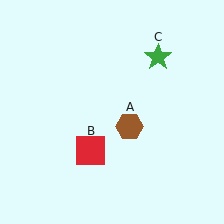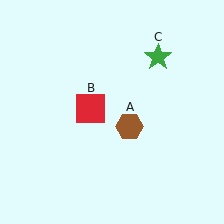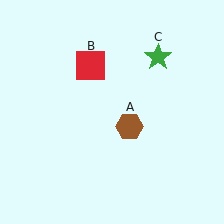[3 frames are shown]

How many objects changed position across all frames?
1 object changed position: red square (object B).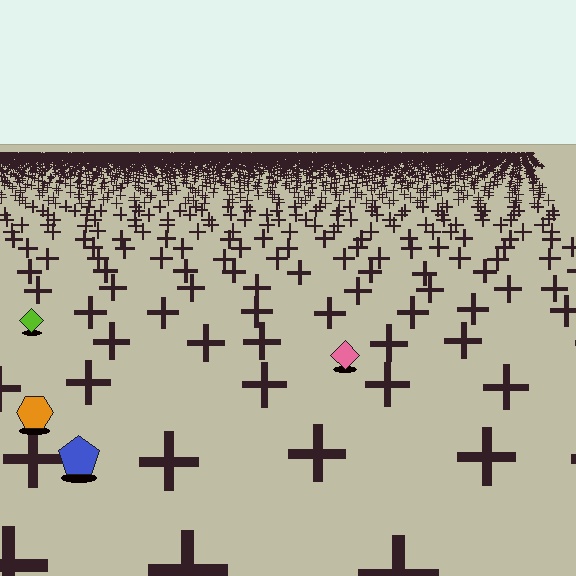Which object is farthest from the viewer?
The lime diamond is farthest from the viewer. It appears smaller and the ground texture around it is denser.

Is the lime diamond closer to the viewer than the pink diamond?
No. The pink diamond is closer — you can tell from the texture gradient: the ground texture is coarser near it.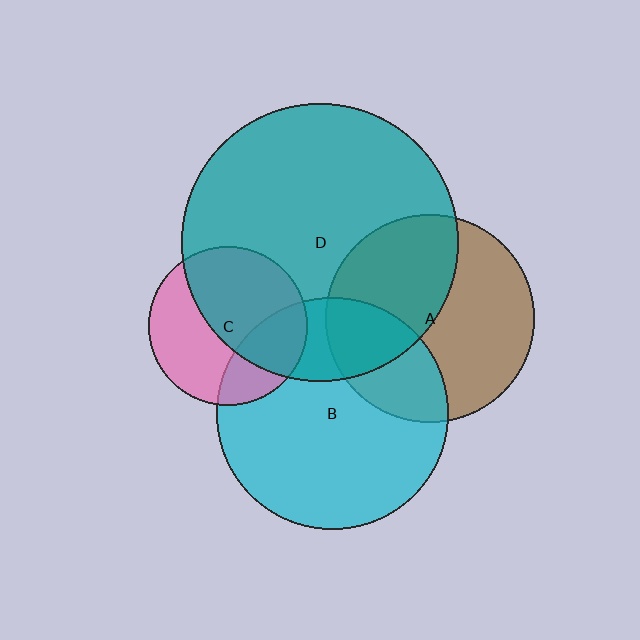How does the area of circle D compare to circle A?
Approximately 1.8 times.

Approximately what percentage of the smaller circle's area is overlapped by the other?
Approximately 30%.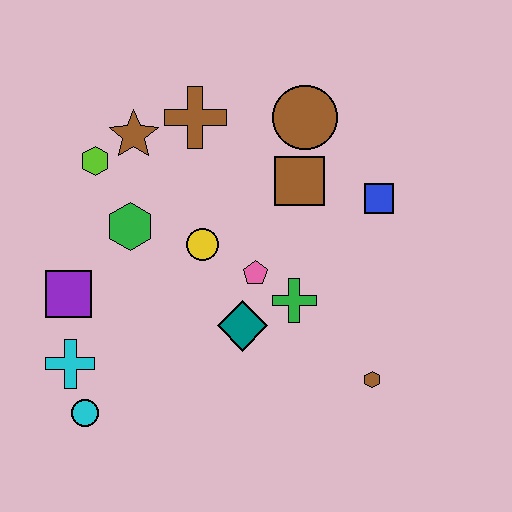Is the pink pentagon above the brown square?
No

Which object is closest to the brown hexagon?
The green cross is closest to the brown hexagon.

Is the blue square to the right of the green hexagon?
Yes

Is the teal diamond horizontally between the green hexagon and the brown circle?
Yes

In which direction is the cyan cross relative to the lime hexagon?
The cyan cross is below the lime hexagon.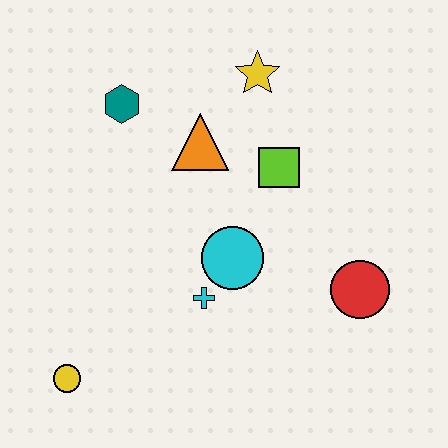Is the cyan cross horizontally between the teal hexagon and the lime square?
Yes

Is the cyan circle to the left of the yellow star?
Yes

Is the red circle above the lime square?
No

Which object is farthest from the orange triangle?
The yellow circle is farthest from the orange triangle.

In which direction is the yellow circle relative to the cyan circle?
The yellow circle is to the left of the cyan circle.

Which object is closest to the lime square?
The orange triangle is closest to the lime square.